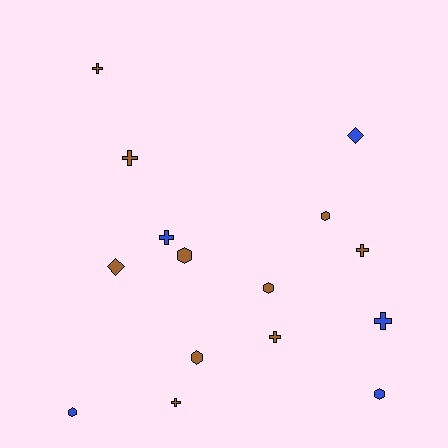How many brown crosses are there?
There are 5 brown crosses.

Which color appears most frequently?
Brown, with 10 objects.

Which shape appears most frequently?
Cross, with 7 objects.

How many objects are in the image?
There are 15 objects.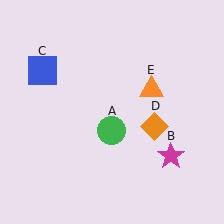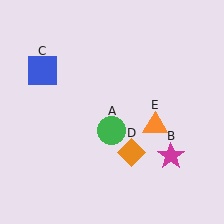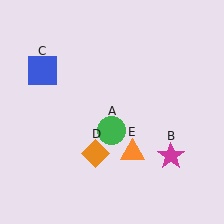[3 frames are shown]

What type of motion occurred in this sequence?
The orange diamond (object D), orange triangle (object E) rotated clockwise around the center of the scene.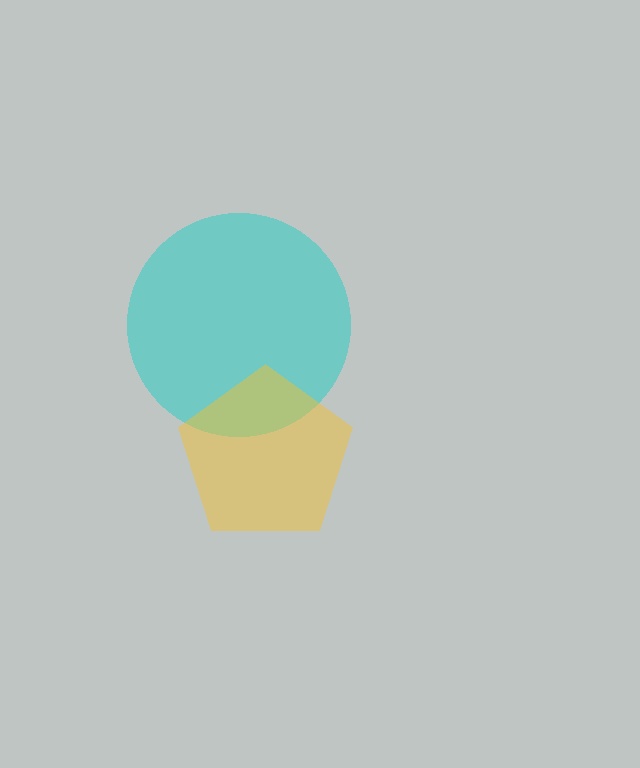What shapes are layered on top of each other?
The layered shapes are: a cyan circle, a yellow pentagon.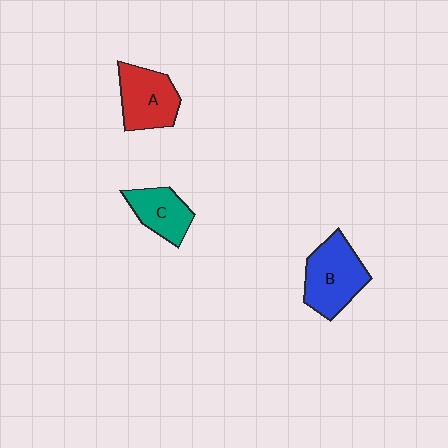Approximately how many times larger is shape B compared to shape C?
Approximately 1.5 times.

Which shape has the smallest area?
Shape C (teal).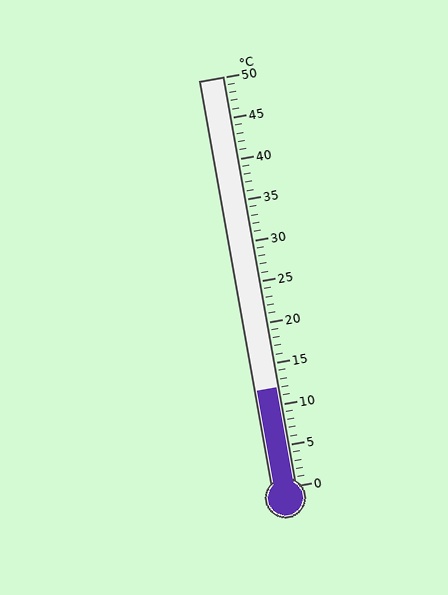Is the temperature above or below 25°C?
The temperature is below 25°C.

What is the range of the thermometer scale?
The thermometer scale ranges from 0°C to 50°C.